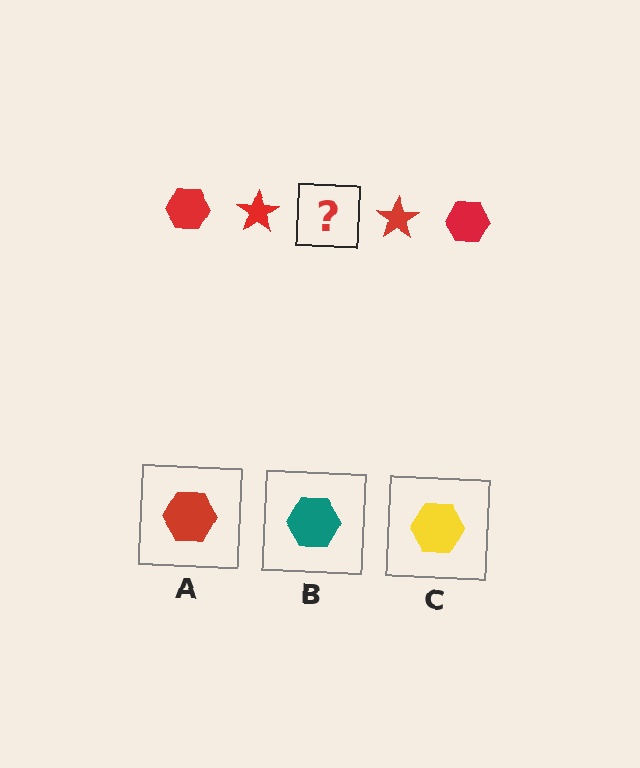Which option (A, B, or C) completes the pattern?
A.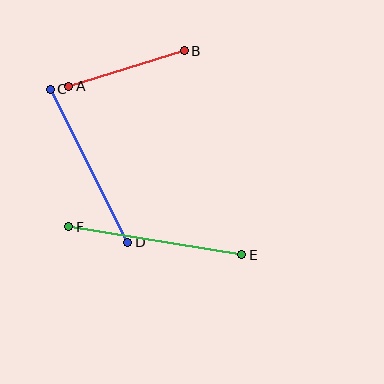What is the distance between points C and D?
The distance is approximately 171 pixels.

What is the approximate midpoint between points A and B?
The midpoint is at approximately (127, 68) pixels.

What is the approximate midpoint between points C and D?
The midpoint is at approximately (89, 166) pixels.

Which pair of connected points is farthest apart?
Points E and F are farthest apart.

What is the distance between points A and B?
The distance is approximately 121 pixels.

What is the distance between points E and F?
The distance is approximately 175 pixels.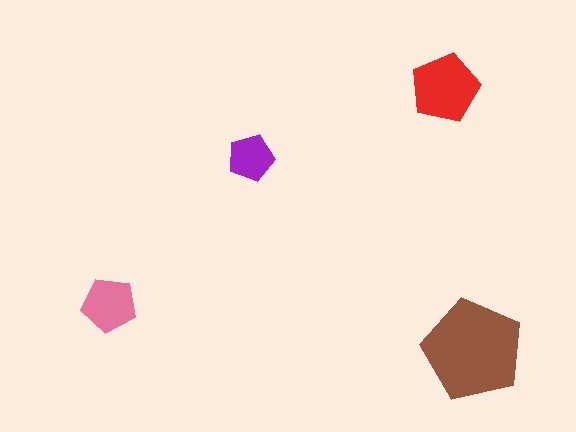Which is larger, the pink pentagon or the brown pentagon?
The brown one.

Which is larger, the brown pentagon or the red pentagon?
The brown one.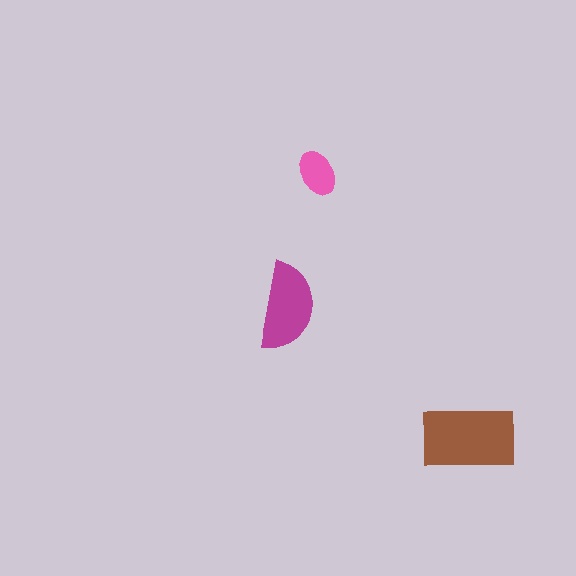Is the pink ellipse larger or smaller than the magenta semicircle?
Smaller.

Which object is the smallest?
The pink ellipse.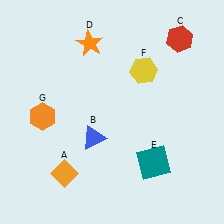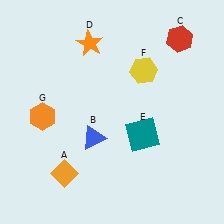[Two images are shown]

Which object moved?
The teal square (E) moved up.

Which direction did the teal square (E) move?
The teal square (E) moved up.